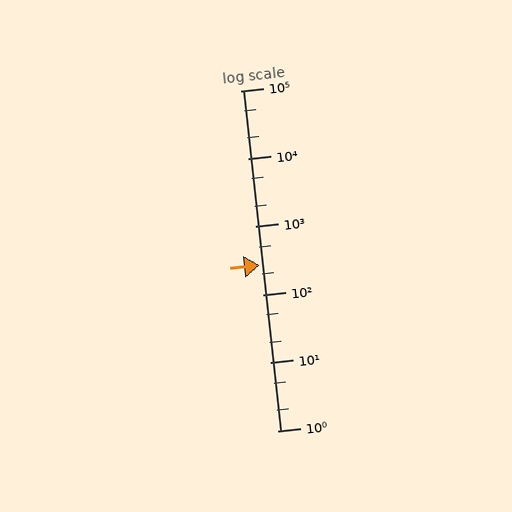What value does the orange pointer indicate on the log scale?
The pointer indicates approximately 270.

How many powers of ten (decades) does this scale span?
The scale spans 5 decades, from 1 to 100000.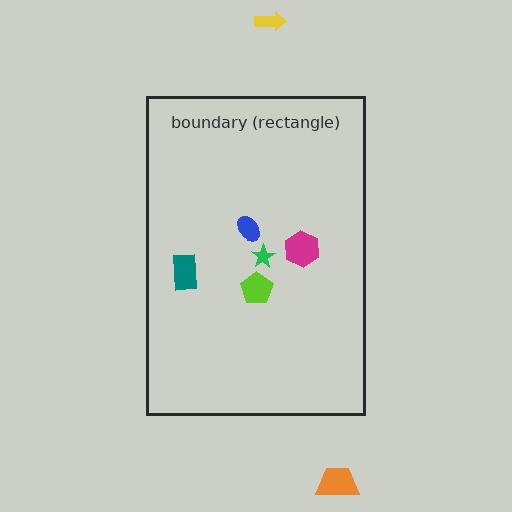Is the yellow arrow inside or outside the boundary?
Outside.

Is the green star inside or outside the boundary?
Inside.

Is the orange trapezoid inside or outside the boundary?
Outside.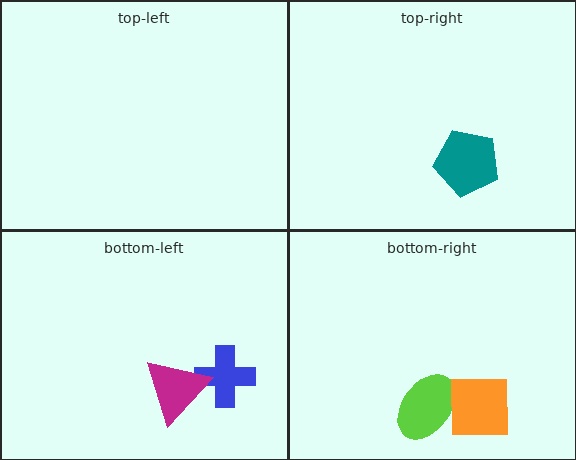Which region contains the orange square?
The bottom-right region.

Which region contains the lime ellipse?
The bottom-right region.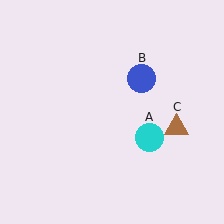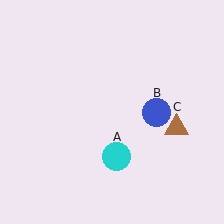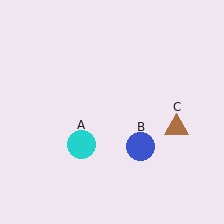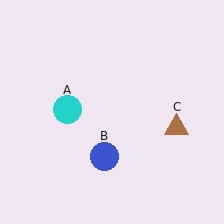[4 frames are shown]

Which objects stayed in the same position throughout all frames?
Brown triangle (object C) remained stationary.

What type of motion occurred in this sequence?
The cyan circle (object A), blue circle (object B) rotated clockwise around the center of the scene.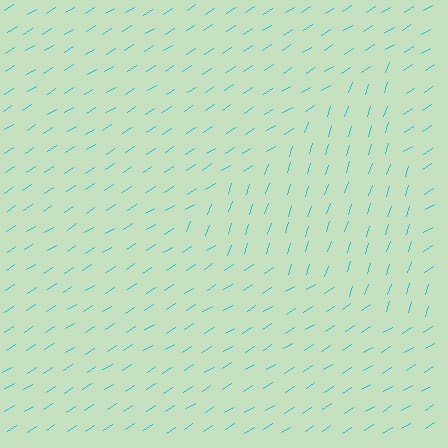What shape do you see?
I see a triangle.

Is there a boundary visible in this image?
Yes, there is a texture boundary formed by a change in line orientation.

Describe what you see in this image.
The image is filled with small cyan line segments. A triangle region in the image has lines oriented differently from the surrounding lines, creating a visible texture boundary.